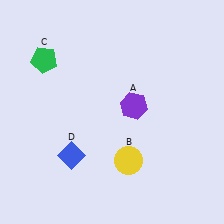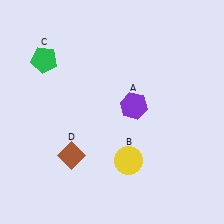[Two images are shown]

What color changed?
The diamond (D) changed from blue in Image 1 to brown in Image 2.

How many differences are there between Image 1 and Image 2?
There is 1 difference between the two images.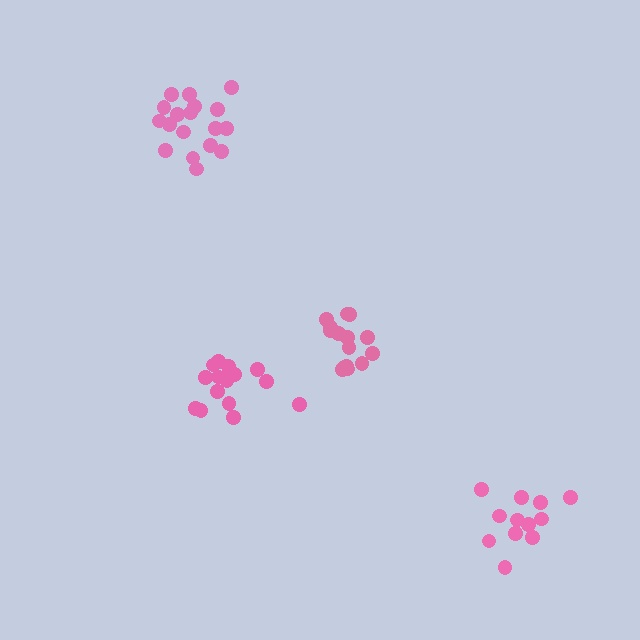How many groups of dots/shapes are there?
There are 4 groups.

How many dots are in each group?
Group 1: 18 dots, Group 2: 15 dots, Group 3: 12 dots, Group 4: 17 dots (62 total).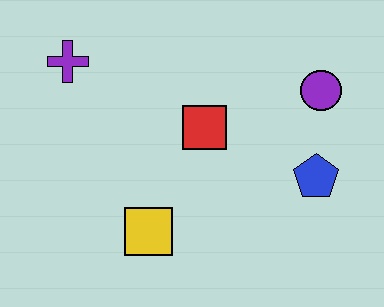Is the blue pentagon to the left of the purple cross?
No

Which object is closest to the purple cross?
The red square is closest to the purple cross.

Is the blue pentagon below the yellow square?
No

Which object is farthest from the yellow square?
The purple circle is farthest from the yellow square.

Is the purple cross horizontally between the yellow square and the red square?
No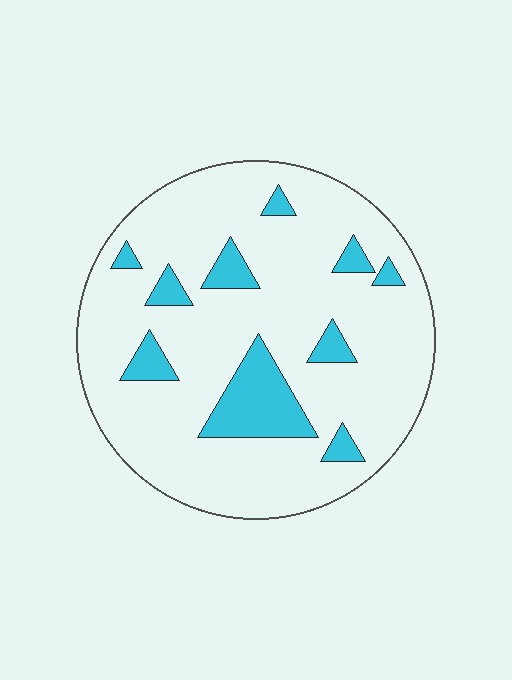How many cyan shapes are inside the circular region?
10.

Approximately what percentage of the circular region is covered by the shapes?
Approximately 15%.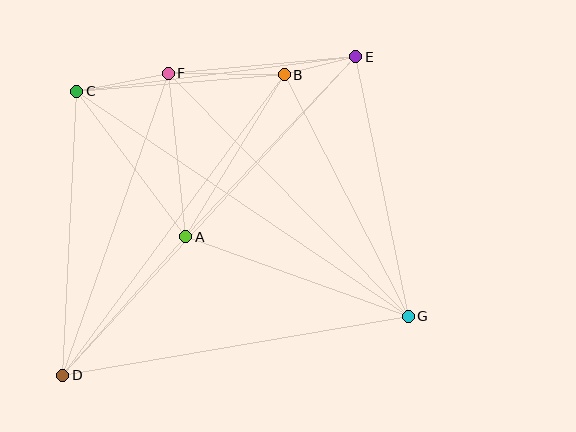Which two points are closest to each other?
Points B and E are closest to each other.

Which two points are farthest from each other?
Points D and E are farthest from each other.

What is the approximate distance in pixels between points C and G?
The distance between C and G is approximately 401 pixels.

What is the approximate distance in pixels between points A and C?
The distance between A and C is approximately 182 pixels.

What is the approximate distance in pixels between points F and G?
The distance between F and G is approximately 342 pixels.